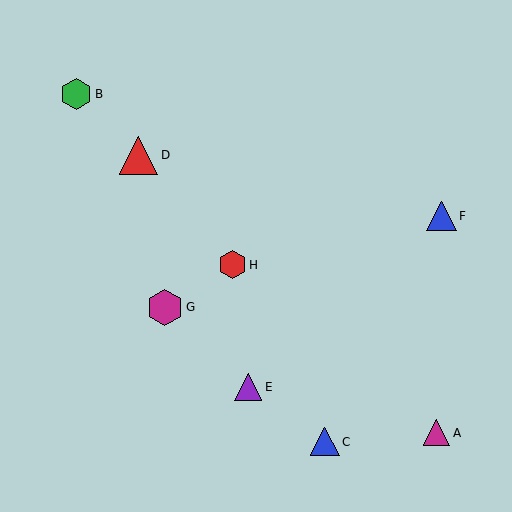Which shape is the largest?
The red triangle (labeled D) is the largest.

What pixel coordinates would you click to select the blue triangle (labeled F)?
Click at (442, 216) to select the blue triangle F.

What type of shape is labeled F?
Shape F is a blue triangle.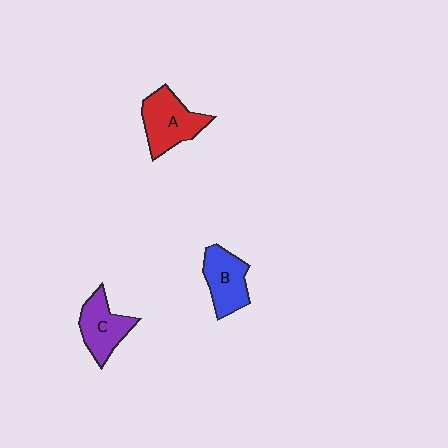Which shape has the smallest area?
Shape C (purple).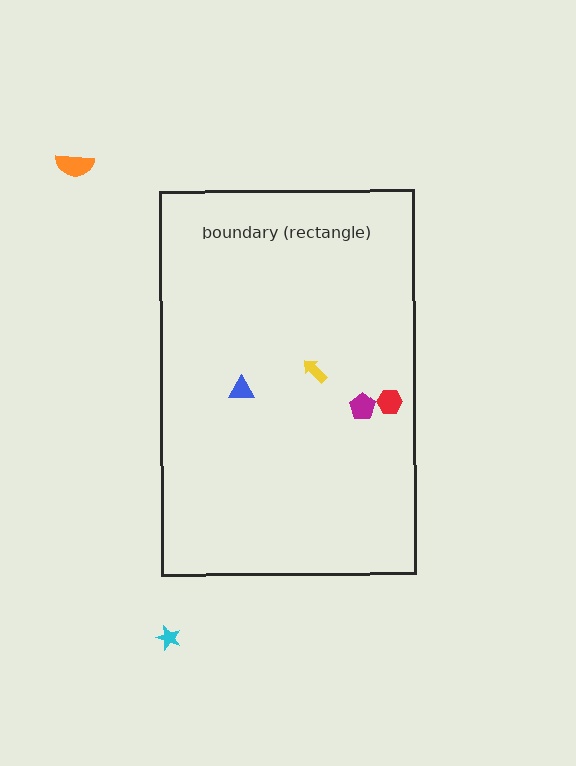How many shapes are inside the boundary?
4 inside, 2 outside.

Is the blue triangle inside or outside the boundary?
Inside.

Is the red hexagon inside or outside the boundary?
Inside.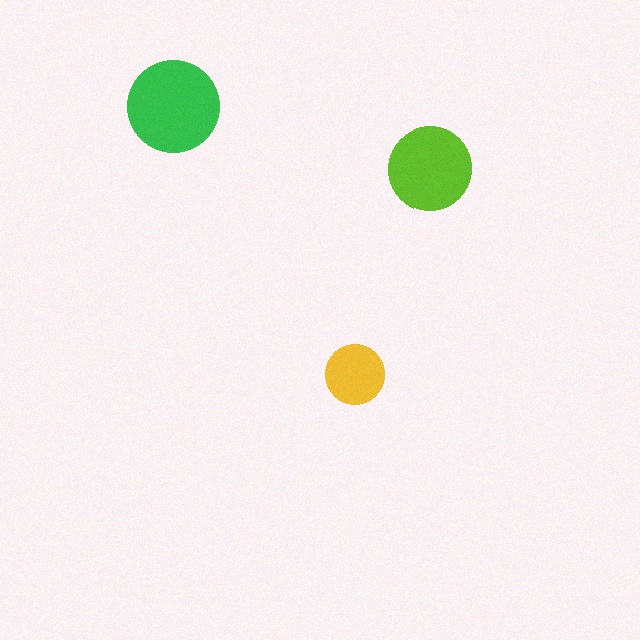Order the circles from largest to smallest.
the green one, the lime one, the yellow one.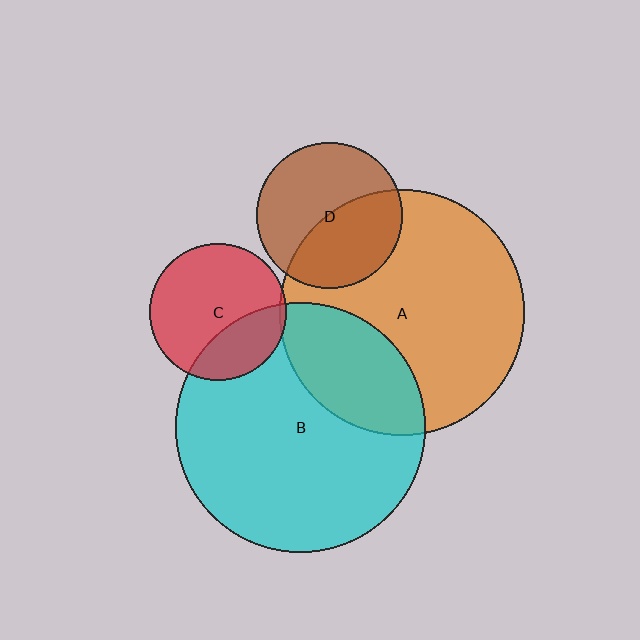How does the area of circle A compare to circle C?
Approximately 3.2 times.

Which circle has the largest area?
Circle B (cyan).